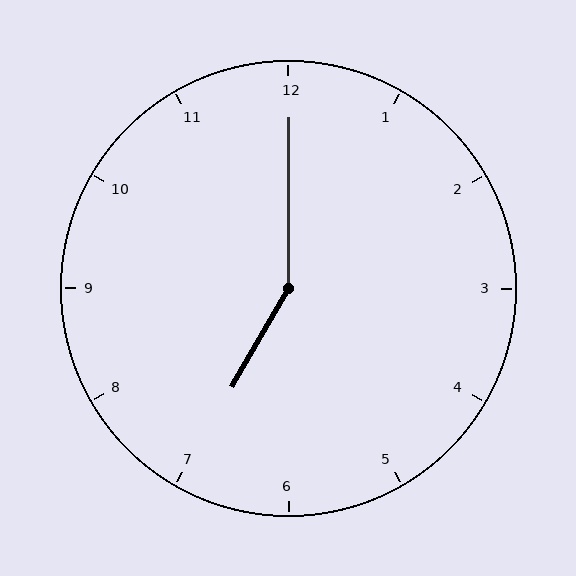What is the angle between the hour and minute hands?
Approximately 150 degrees.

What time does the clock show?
7:00.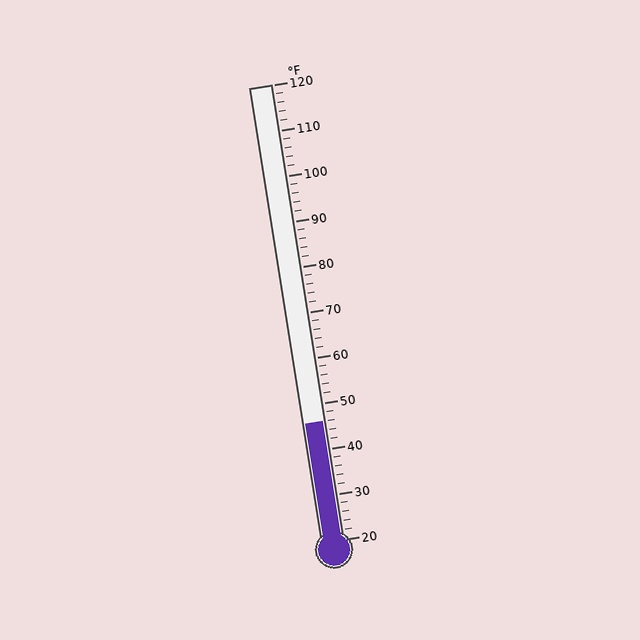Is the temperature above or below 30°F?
The temperature is above 30°F.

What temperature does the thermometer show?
The thermometer shows approximately 46°F.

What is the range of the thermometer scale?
The thermometer scale ranges from 20°F to 120°F.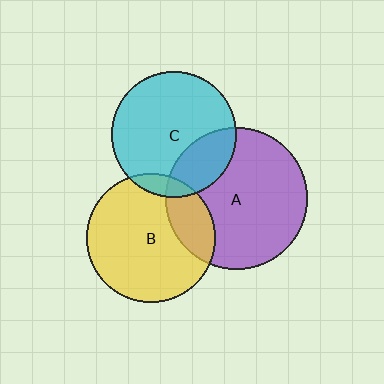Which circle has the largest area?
Circle A (purple).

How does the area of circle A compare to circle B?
Approximately 1.2 times.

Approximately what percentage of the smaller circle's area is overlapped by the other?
Approximately 10%.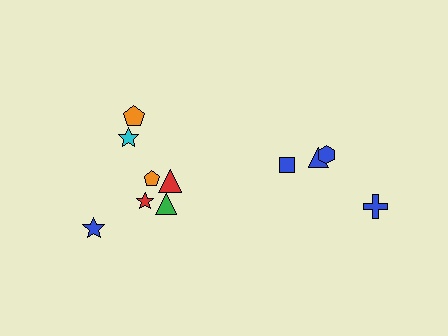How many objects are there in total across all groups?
There are 11 objects.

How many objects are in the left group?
There are 7 objects.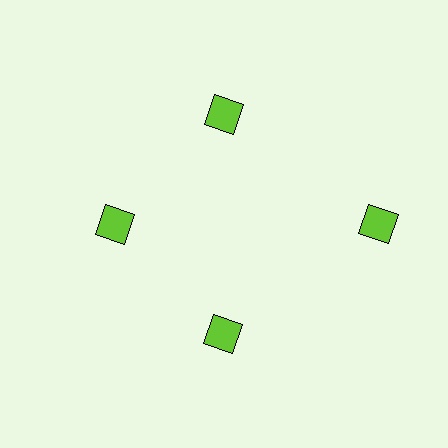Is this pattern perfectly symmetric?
No. The 4 lime diamonds are arranged in a ring, but one element near the 3 o'clock position is pushed outward from the center, breaking the 4-fold rotational symmetry.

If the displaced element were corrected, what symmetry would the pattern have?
It would have 4-fold rotational symmetry — the pattern would map onto itself every 90 degrees.